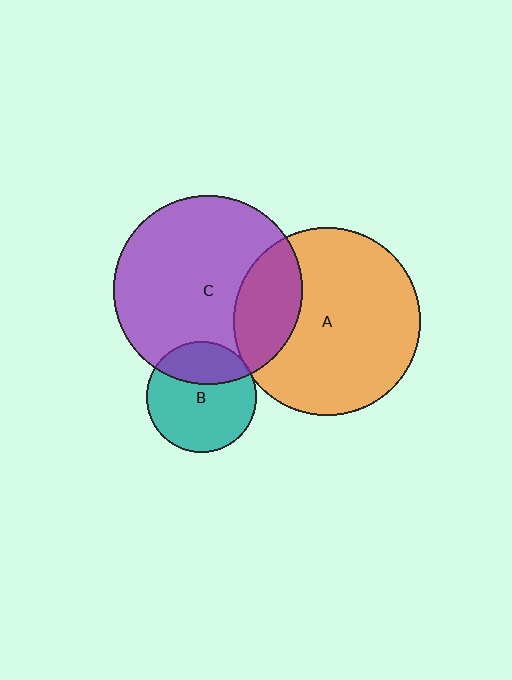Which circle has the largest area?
Circle C (purple).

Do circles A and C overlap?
Yes.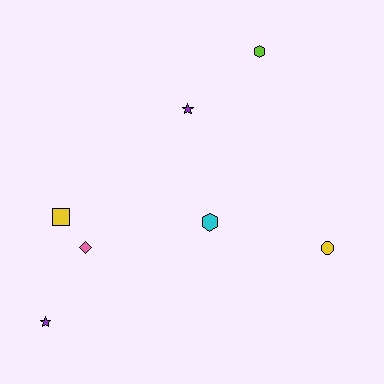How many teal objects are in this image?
There are no teal objects.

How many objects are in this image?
There are 7 objects.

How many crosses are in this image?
There are no crosses.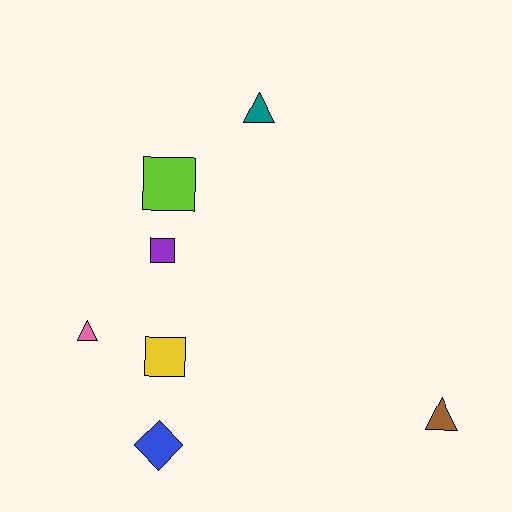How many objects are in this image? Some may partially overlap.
There are 7 objects.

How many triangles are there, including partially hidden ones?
There are 3 triangles.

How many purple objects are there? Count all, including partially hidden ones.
There is 1 purple object.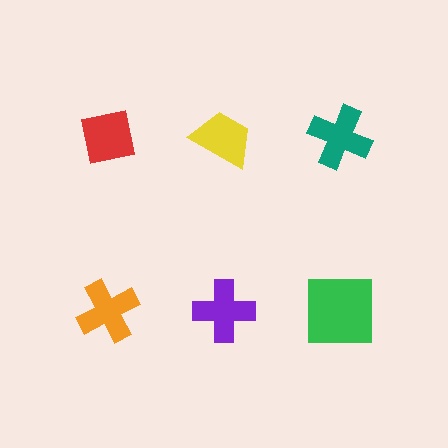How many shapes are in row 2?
3 shapes.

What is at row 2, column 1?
An orange cross.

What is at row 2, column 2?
A purple cross.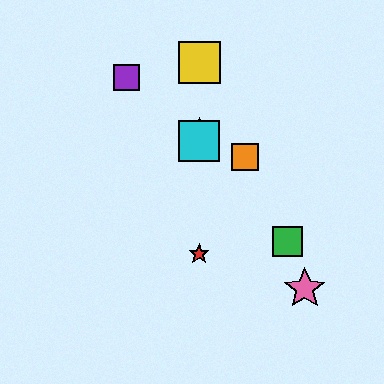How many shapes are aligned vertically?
4 shapes (the red star, the blue star, the yellow square, the cyan square) are aligned vertically.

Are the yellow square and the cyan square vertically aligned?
Yes, both are at x≈199.